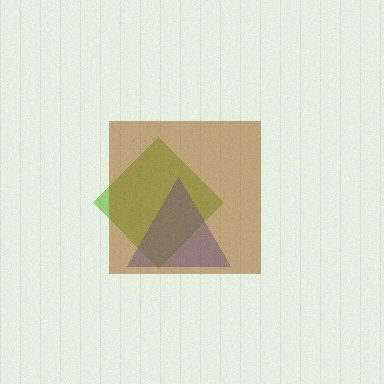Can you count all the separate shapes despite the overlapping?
Yes, there are 3 separate shapes.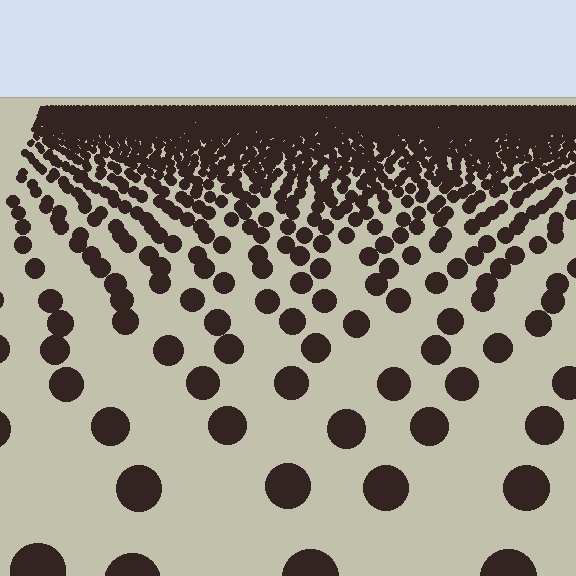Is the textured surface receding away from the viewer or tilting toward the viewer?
The surface is receding away from the viewer. Texture elements get smaller and denser toward the top.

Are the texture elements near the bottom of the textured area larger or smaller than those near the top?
Larger. Near the bottom, elements are closer to the viewer and appear at a bigger on-screen size.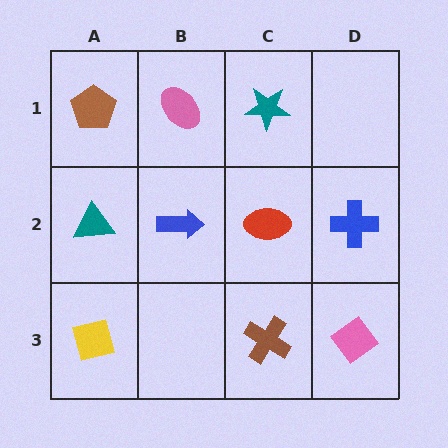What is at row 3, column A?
A yellow square.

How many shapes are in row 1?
3 shapes.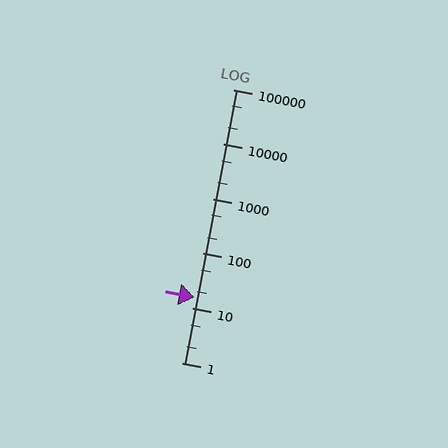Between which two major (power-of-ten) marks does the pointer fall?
The pointer is between 10 and 100.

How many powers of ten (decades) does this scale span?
The scale spans 5 decades, from 1 to 100000.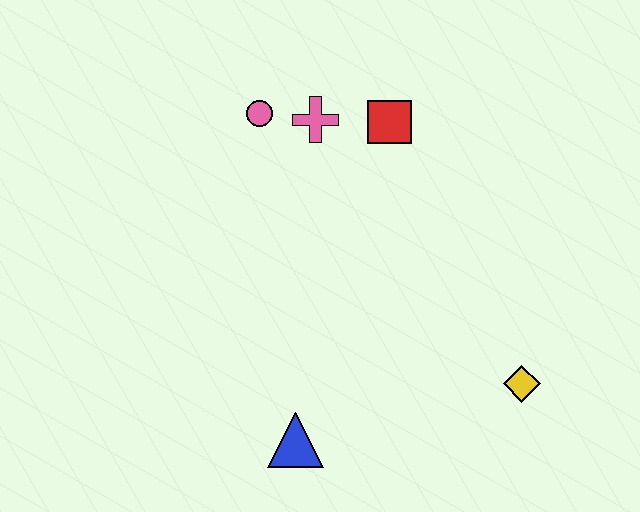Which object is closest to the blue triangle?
The yellow diamond is closest to the blue triangle.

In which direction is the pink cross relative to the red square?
The pink cross is to the left of the red square.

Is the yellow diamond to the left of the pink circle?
No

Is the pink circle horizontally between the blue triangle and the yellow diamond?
No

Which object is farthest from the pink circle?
The yellow diamond is farthest from the pink circle.